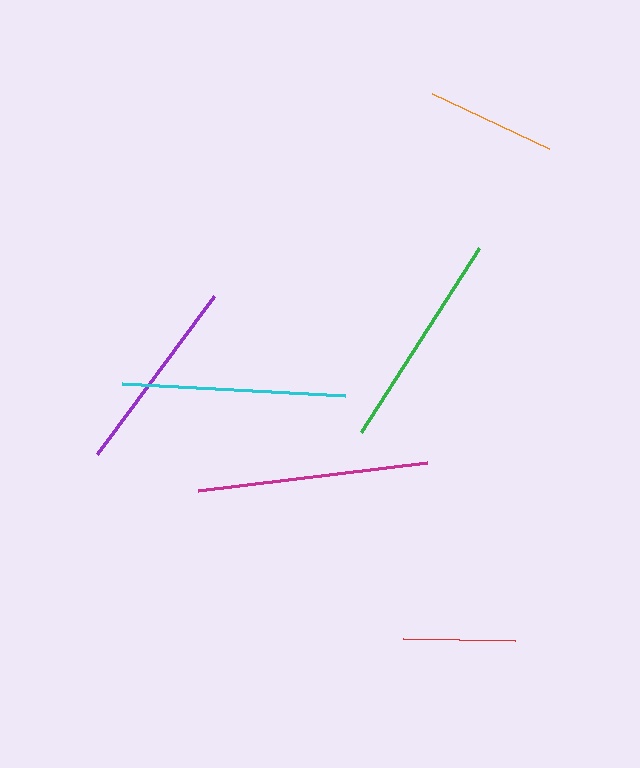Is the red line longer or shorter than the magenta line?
The magenta line is longer than the red line.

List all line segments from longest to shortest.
From longest to shortest: magenta, cyan, green, purple, orange, red.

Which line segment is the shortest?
The red line is the shortest at approximately 111 pixels.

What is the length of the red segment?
The red segment is approximately 111 pixels long.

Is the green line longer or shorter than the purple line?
The green line is longer than the purple line.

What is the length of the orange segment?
The orange segment is approximately 130 pixels long.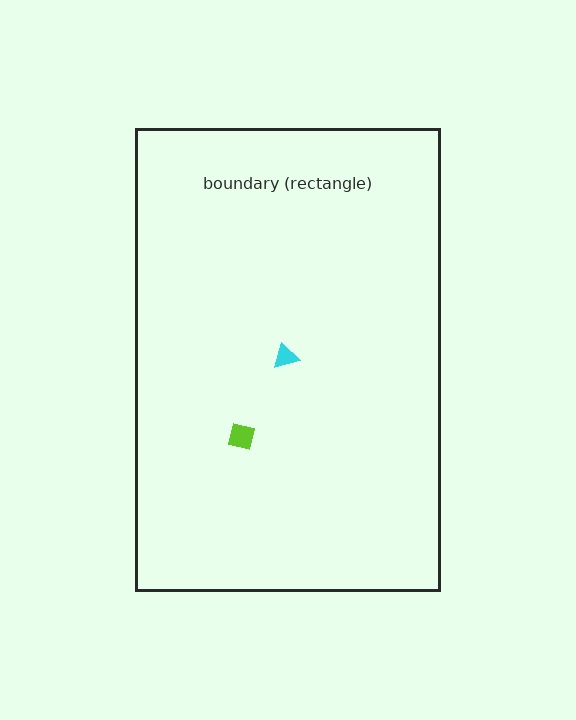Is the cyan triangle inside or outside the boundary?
Inside.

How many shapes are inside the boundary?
2 inside, 0 outside.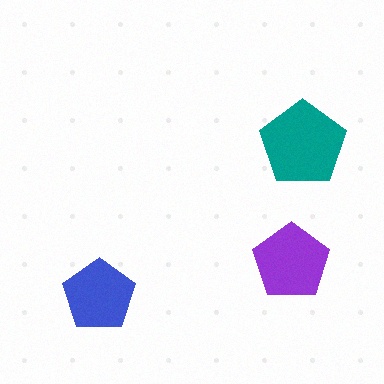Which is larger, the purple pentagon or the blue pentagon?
The purple one.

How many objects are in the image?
There are 3 objects in the image.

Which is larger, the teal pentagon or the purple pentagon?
The teal one.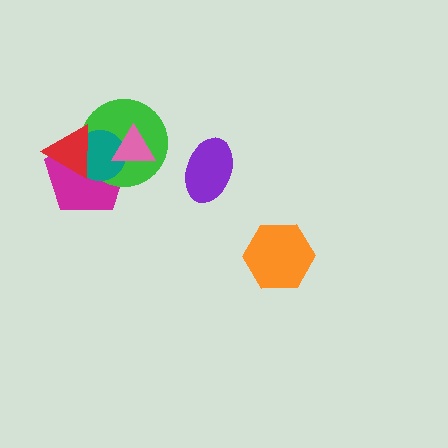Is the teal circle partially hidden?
Yes, it is partially covered by another shape.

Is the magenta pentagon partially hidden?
Yes, it is partially covered by another shape.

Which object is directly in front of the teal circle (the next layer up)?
The red triangle is directly in front of the teal circle.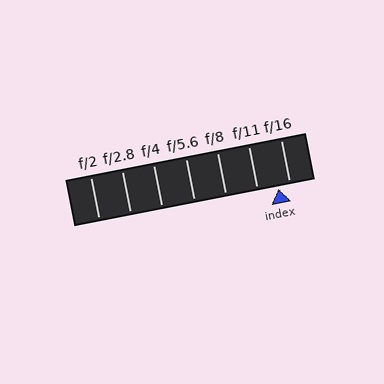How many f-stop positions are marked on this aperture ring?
There are 7 f-stop positions marked.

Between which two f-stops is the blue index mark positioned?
The index mark is between f/11 and f/16.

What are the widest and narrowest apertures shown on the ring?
The widest aperture shown is f/2 and the narrowest is f/16.